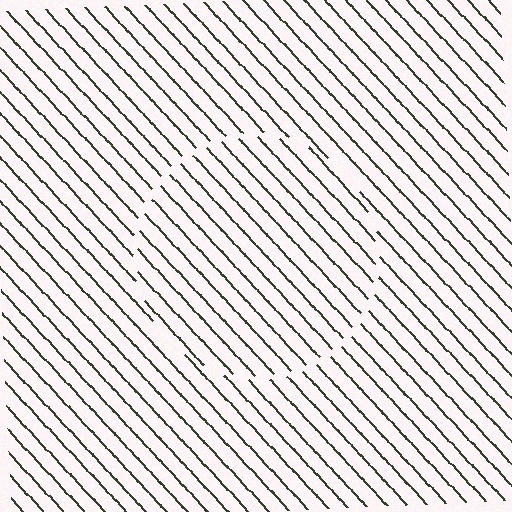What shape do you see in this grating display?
An illusory circle. The interior of the shape contains the same grating, shifted by half a period — the contour is defined by the phase discontinuity where line-ends from the inner and outer gratings abut.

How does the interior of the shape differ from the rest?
The interior of the shape contains the same grating, shifted by half a period — the contour is defined by the phase discontinuity where line-ends from the inner and outer gratings abut.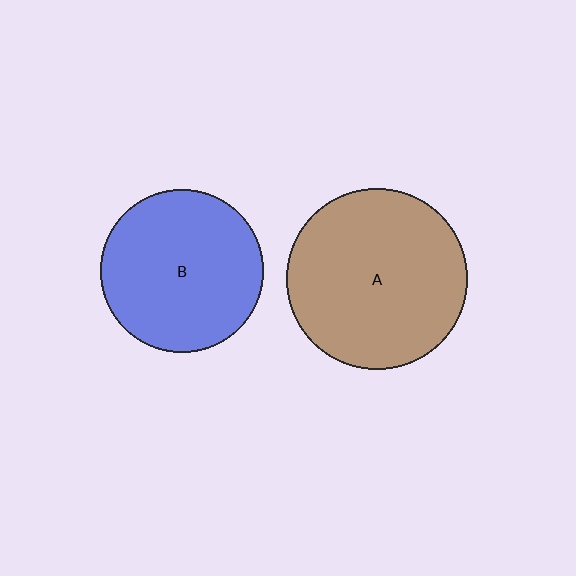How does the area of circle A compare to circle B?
Approximately 1.2 times.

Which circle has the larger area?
Circle A (brown).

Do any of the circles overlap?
No, none of the circles overlap.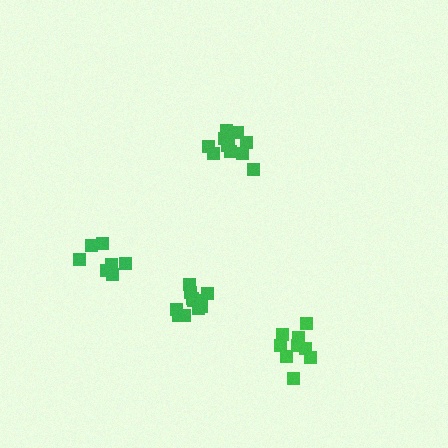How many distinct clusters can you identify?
There are 4 distinct clusters.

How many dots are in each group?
Group 1: 7 dots, Group 2: 11 dots, Group 3: 9 dots, Group 4: 11 dots (38 total).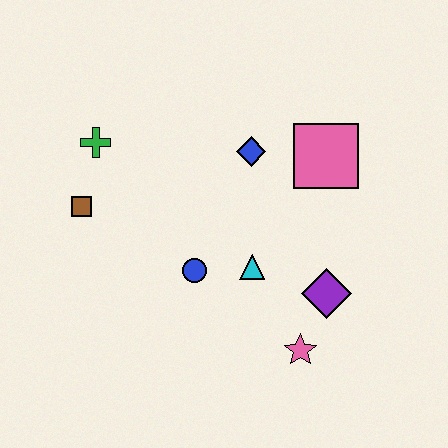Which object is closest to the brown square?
The green cross is closest to the brown square.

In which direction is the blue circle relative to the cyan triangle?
The blue circle is to the left of the cyan triangle.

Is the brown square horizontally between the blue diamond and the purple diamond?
No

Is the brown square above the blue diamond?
No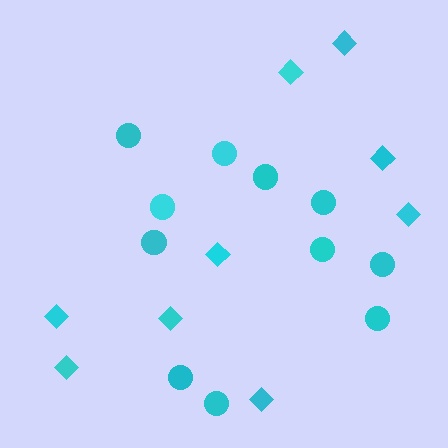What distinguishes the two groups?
There are 2 groups: one group of circles (11) and one group of diamonds (9).